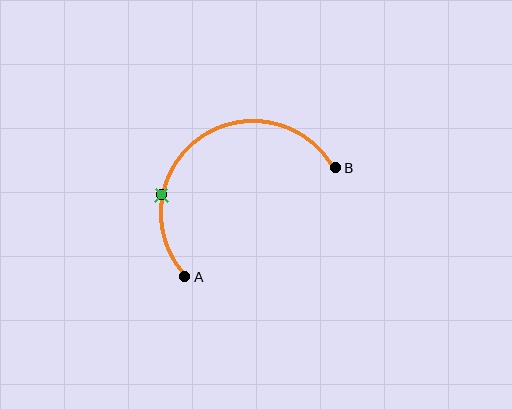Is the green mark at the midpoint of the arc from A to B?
No. The green mark lies on the arc but is closer to endpoint A. The arc midpoint would be at the point on the curve equidistant along the arc from both A and B.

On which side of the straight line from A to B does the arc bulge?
The arc bulges above and to the left of the straight line connecting A and B.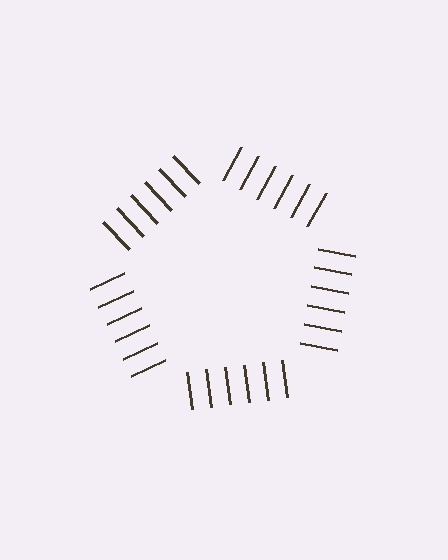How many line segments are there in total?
30 — 6 along each of the 5 edges.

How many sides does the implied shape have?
5 sides — the line-ends trace a pentagon.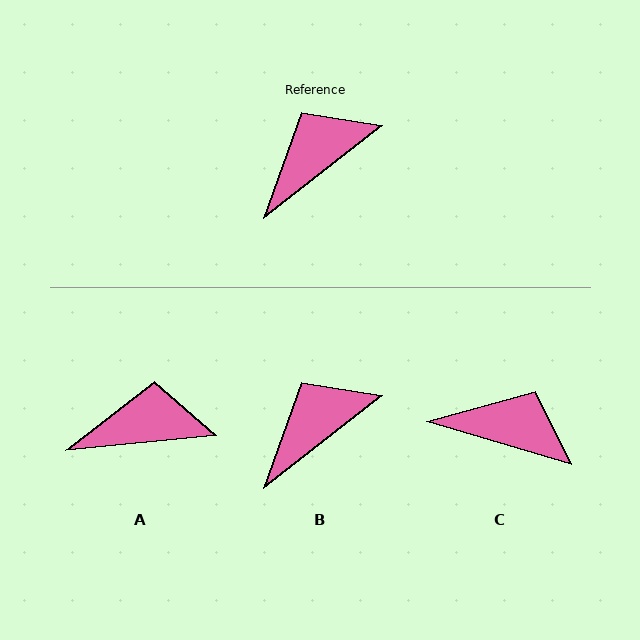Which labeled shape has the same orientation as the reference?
B.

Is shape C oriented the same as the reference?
No, it is off by about 55 degrees.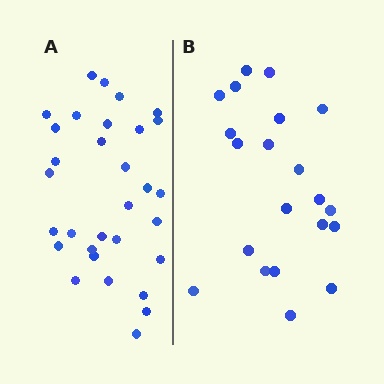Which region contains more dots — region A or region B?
Region A (the left region) has more dots.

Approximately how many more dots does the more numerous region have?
Region A has roughly 10 or so more dots than region B.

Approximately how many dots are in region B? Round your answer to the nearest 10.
About 20 dots. (The exact count is 21, which rounds to 20.)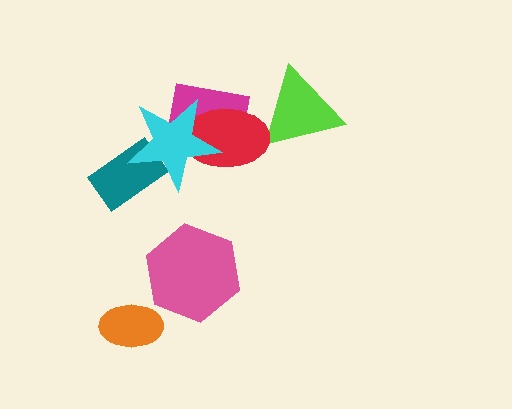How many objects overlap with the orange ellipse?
0 objects overlap with the orange ellipse.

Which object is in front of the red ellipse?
The cyan star is in front of the red ellipse.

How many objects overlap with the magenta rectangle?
2 objects overlap with the magenta rectangle.